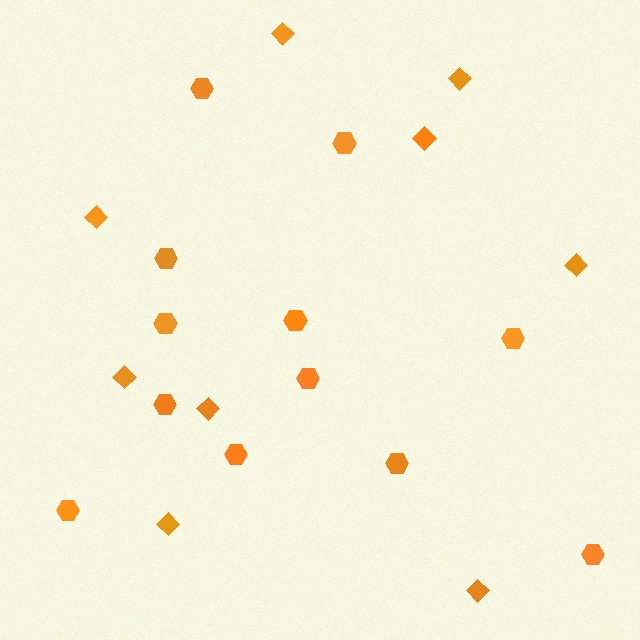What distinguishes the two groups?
There are 2 groups: one group of diamonds (9) and one group of hexagons (12).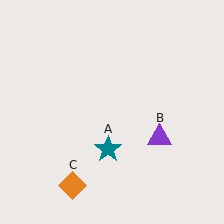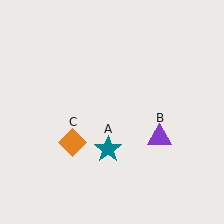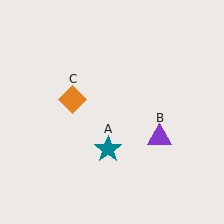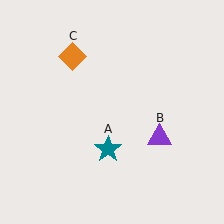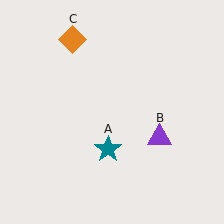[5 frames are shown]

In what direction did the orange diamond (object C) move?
The orange diamond (object C) moved up.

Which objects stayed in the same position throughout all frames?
Teal star (object A) and purple triangle (object B) remained stationary.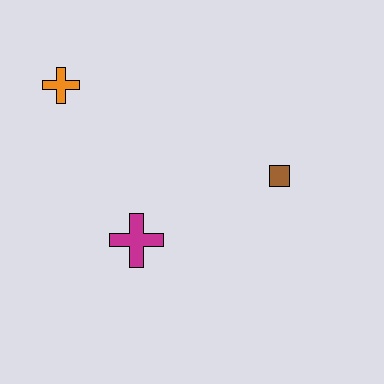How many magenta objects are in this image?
There is 1 magenta object.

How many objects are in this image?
There are 3 objects.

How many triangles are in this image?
There are no triangles.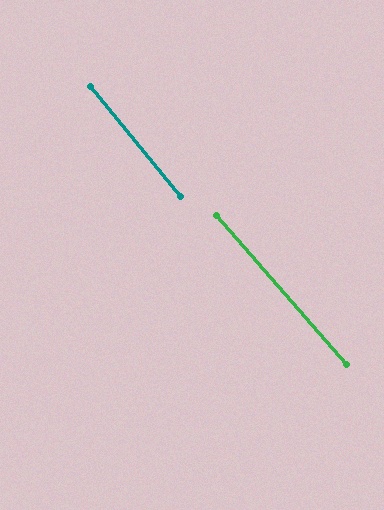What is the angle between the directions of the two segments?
Approximately 2 degrees.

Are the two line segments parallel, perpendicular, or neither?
Parallel — their directions differ by only 1.7°.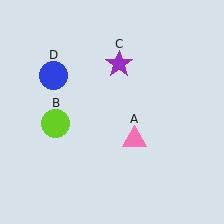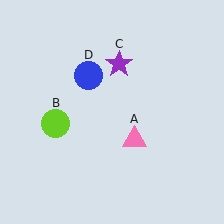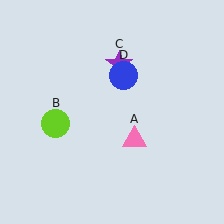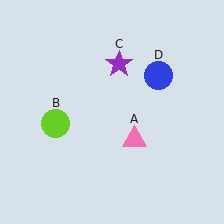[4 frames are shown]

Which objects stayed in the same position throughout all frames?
Pink triangle (object A) and lime circle (object B) and purple star (object C) remained stationary.